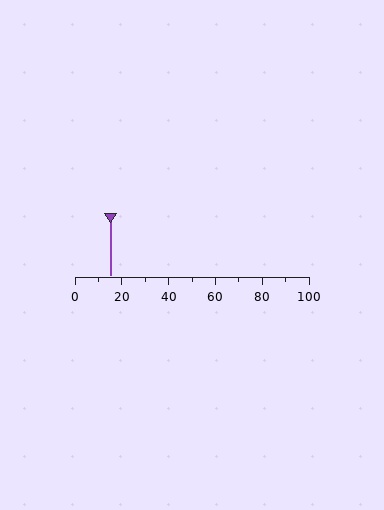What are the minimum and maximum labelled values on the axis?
The axis runs from 0 to 100.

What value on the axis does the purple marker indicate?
The marker indicates approximately 15.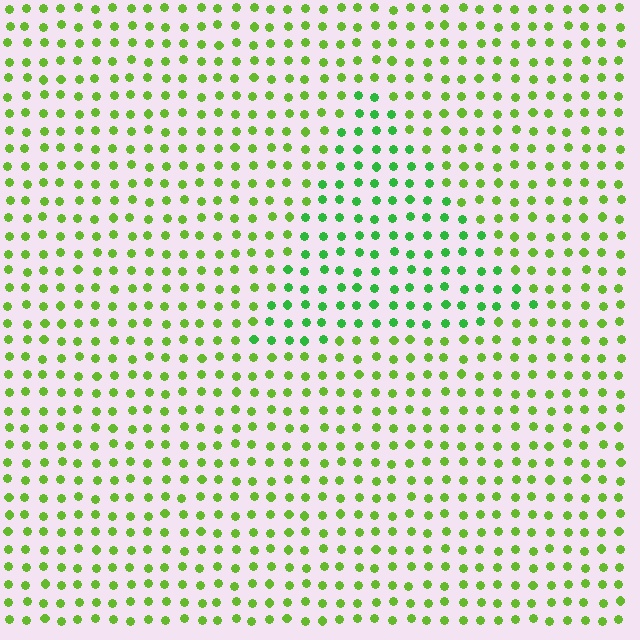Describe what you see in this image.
The image is filled with small lime elements in a uniform arrangement. A triangle-shaped region is visible where the elements are tinted to a slightly different hue, forming a subtle color boundary.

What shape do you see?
I see a triangle.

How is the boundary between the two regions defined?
The boundary is defined purely by a slight shift in hue (about 30 degrees). Spacing, size, and orientation are identical on both sides.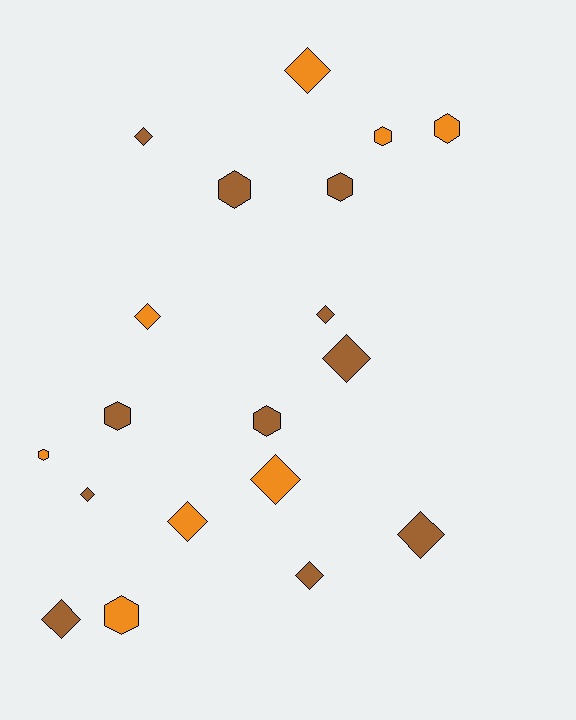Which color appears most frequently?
Brown, with 11 objects.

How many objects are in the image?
There are 19 objects.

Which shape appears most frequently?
Diamond, with 11 objects.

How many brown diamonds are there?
There are 7 brown diamonds.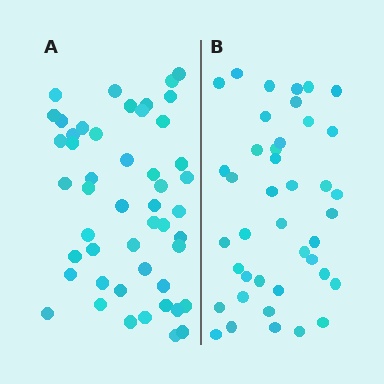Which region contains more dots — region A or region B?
Region A (the left region) has more dots.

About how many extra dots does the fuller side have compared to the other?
Region A has roughly 8 or so more dots than region B.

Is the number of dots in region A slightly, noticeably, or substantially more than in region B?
Region A has only slightly more — the two regions are fairly close. The ratio is roughly 1.2 to 1.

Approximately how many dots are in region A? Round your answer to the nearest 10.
About 50 dots. (The exact count is 49, which rounds to 50.)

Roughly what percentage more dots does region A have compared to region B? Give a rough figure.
About 20% more.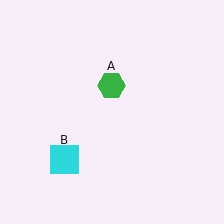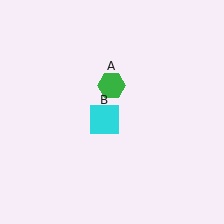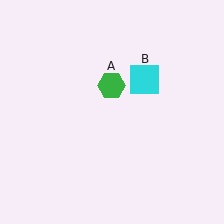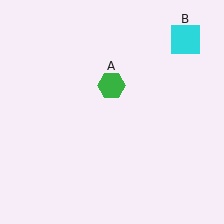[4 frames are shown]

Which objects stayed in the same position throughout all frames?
Green hexagon (object A) remained stationary.